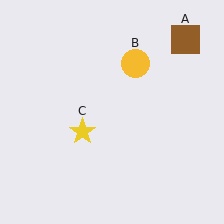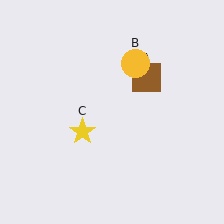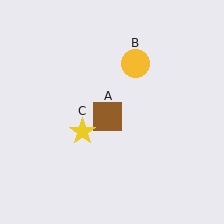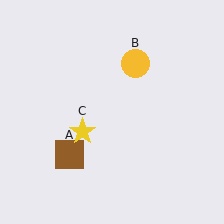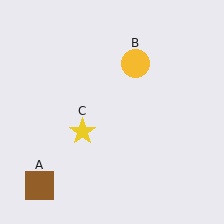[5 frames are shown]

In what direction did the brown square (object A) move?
The brown square (object A) moved down and to the left.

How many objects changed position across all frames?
1 object changed position: brown square (object A).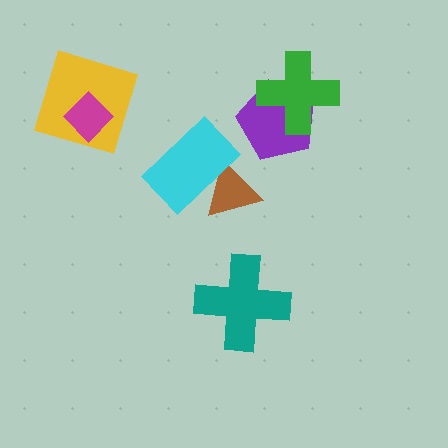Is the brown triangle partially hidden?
Yes, it is partially covered by another shape.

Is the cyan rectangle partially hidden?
No, no other shape covers it.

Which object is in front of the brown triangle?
The cyan rectangle is in front of the brown triangle.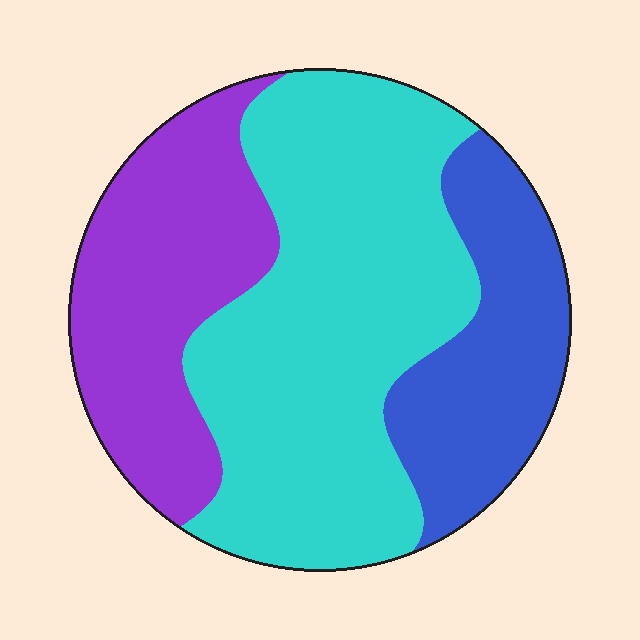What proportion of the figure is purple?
Purple covers roughly 30% of the figure.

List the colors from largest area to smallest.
From largest to smallest: cyan, purple, blue.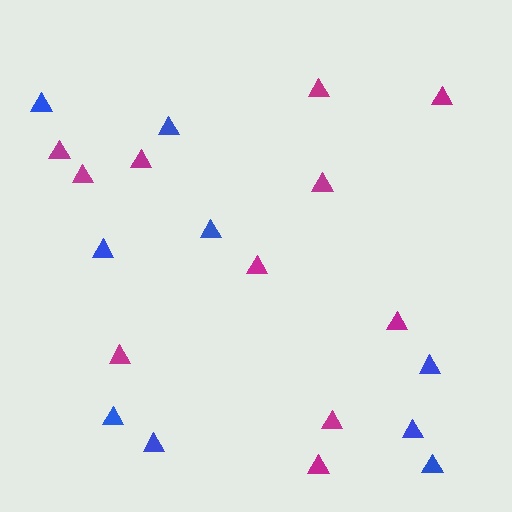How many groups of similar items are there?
There are 2 groups: one group of magenta triangles (11) and one group of blue triangles (9).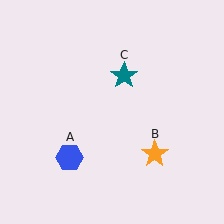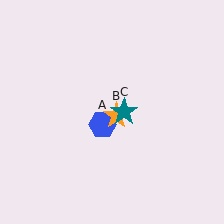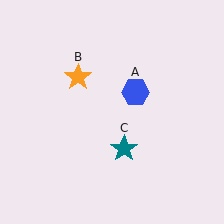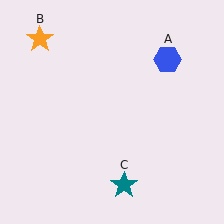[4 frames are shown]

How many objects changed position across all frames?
3 objects changed position: blue hexagon (object A), orange star (object B), teal star (object C).